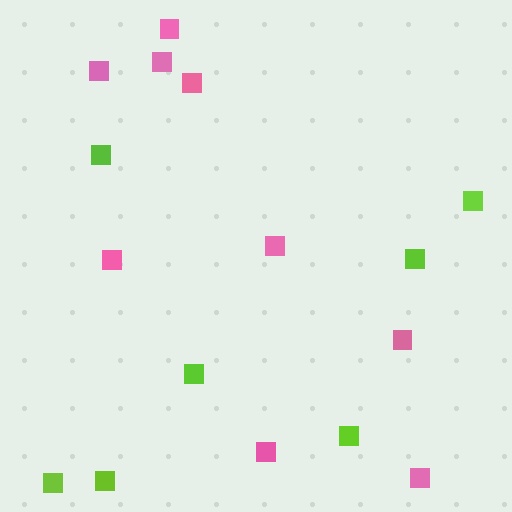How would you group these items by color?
There are 2 groups: one group of pink squares (9) and one group of lime squares (7).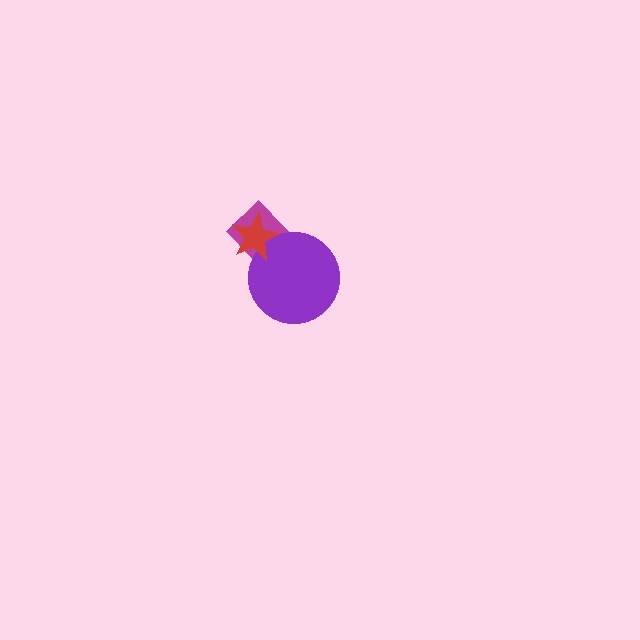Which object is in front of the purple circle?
The red star is in front of the purple circle.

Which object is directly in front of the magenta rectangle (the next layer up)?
The purple circle is directly in front of the magenta rectangle.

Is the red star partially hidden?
No, no other shape covers it.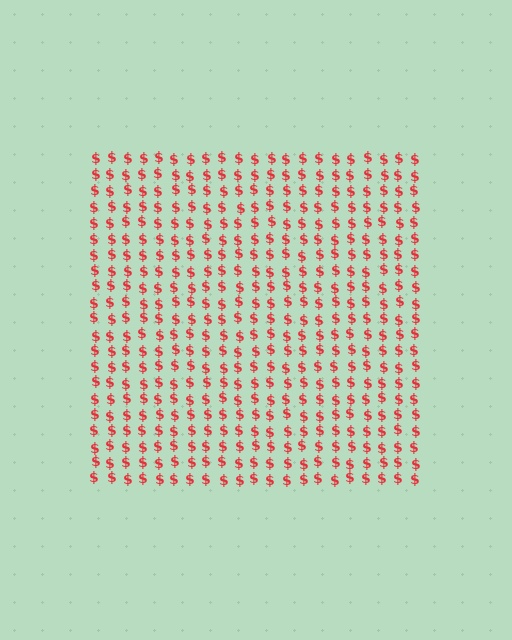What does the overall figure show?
The overall figure shows a square.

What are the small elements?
The small elements are dollar signs.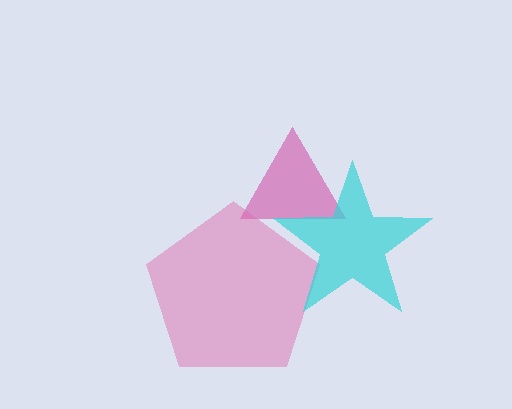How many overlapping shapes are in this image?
There are 3 overlapping shapes in the image.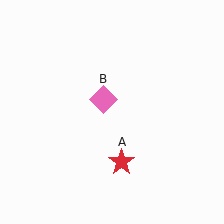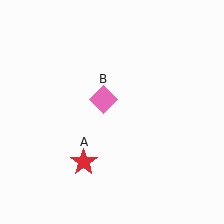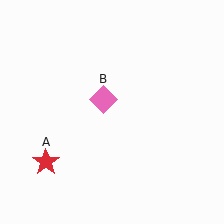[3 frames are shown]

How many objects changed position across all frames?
1 object changed position: red star (object A).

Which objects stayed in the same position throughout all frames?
Pink diamond (object B) remained stationary.